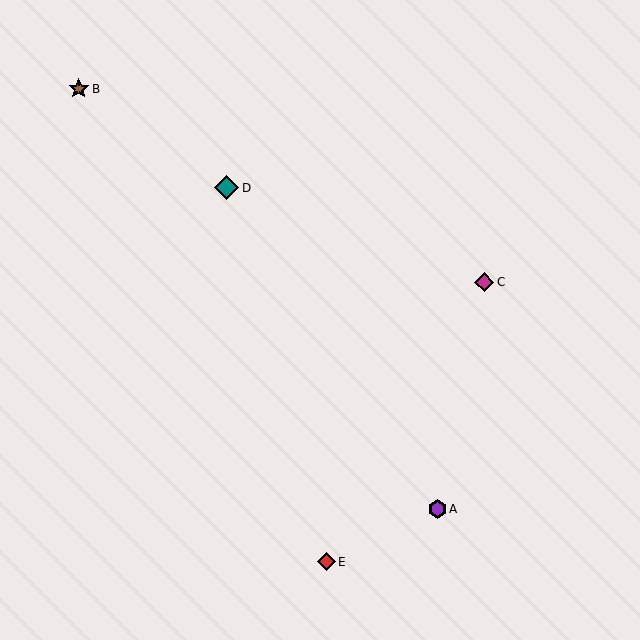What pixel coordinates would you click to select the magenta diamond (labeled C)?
Click at (484, 282) to select the magenta diamond C.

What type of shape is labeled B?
Shape B is a brown star.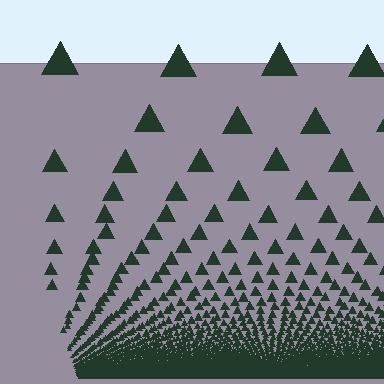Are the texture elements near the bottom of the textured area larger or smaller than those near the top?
Smaller. The gradient is inverted — elements near the bottom are smaller and denser.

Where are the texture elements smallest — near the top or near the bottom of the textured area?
Near the bottom.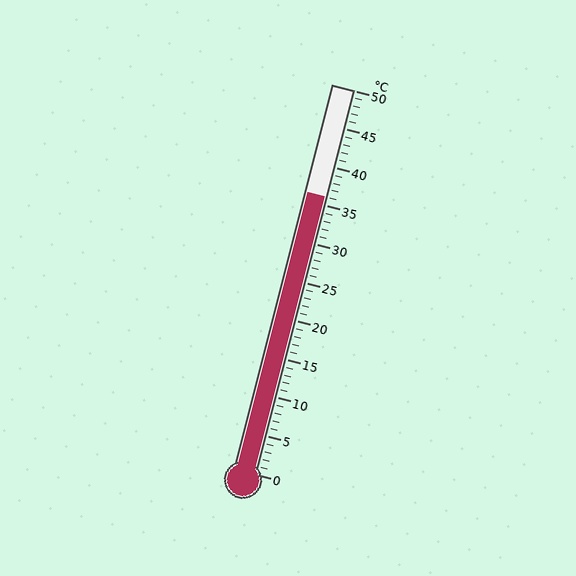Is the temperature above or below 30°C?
The temperature is above 30°C.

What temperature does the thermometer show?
The thermometer shows approximately 36°C.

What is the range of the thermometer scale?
The thermometer scale ranges from 0°C to 50°C.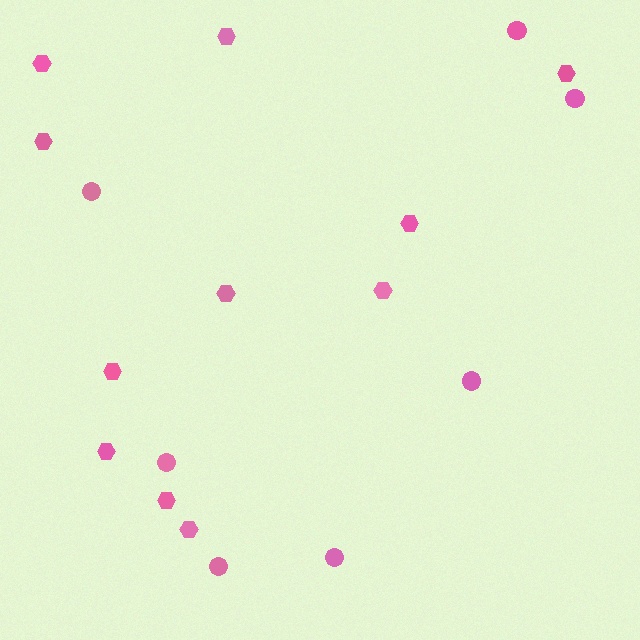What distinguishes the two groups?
There are 2 groups: one group of hexagons (11) and one group of circles (7).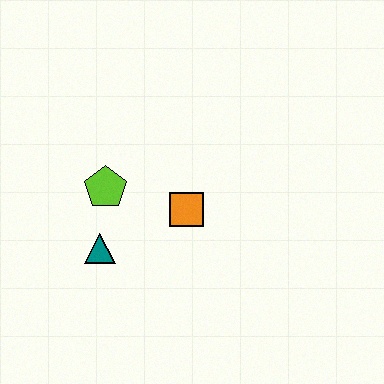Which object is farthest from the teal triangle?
The orange square is farthest from the teal triangle.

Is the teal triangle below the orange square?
Yes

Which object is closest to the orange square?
The lime pentagon is closest to the orange square.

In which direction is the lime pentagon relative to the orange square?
The lime pentagon is to the left of the orange square.